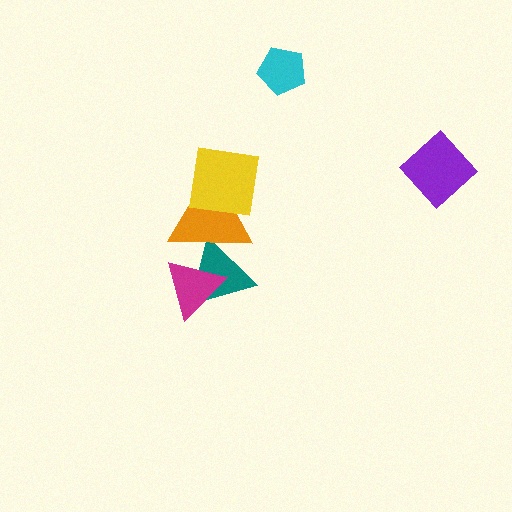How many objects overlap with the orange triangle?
3 objects overlap with the orange triangle.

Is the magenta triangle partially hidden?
No, no other shape covers it.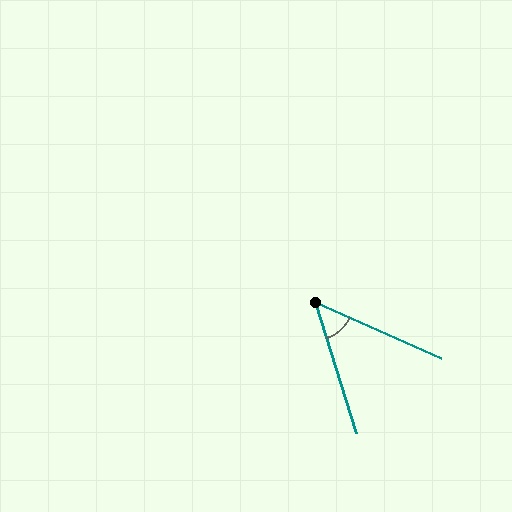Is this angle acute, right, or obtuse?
It is acute.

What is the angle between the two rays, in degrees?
Approximately 49 degrees.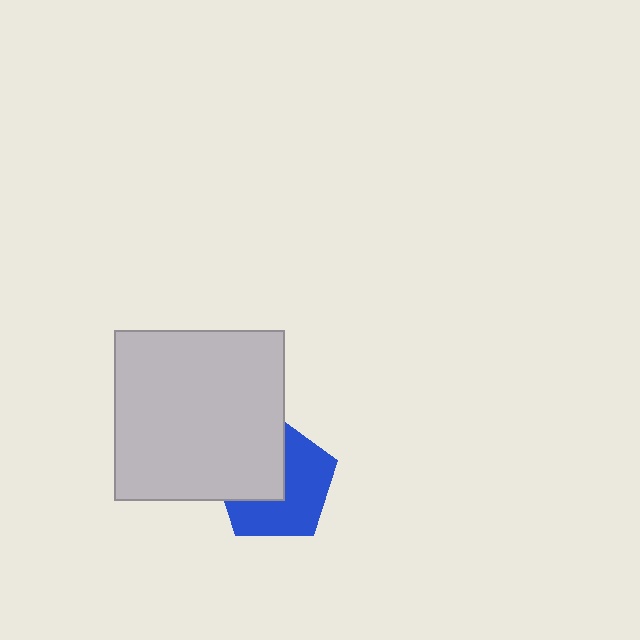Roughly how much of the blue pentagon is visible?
About half of it is visible (roughly 56%).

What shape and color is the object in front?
The object in front is a light gray square.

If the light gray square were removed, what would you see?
You would see the complete blue pentagon.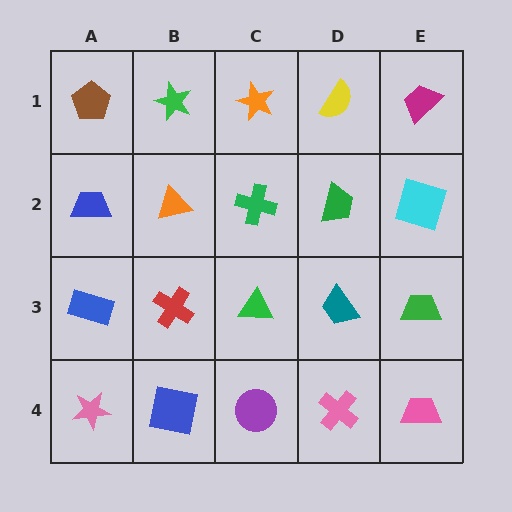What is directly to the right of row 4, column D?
A pink trapezoid.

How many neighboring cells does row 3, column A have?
3.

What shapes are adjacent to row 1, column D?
A green trapezoid (row 2, column D), an orange star (row 1, column C), a magenta trapezoid (row 1, column E).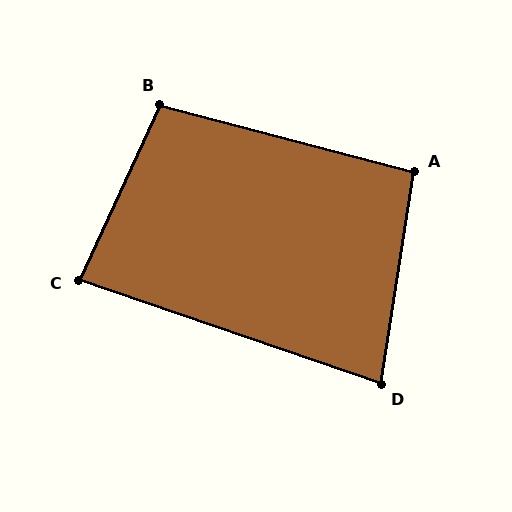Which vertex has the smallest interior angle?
D, at approximately 80 degrees.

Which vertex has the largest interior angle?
B, at approximately 100 degrees.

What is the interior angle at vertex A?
Approximately 96 degrees (obtuse).